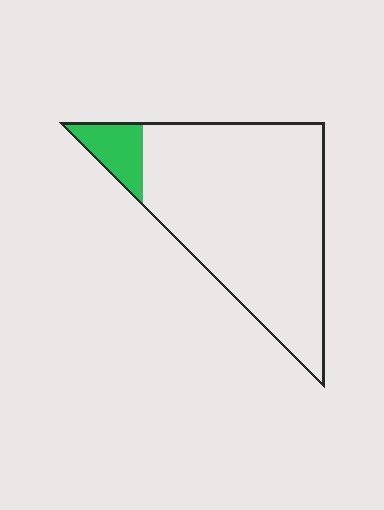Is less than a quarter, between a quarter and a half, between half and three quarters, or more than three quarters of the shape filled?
Less than a quarter.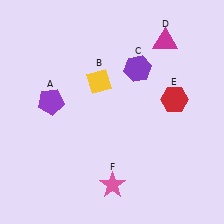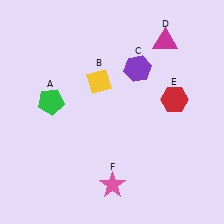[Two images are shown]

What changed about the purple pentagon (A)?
In Image 1, A is purple. In Image 2, it changed to green.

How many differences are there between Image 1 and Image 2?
There is 1 difference between the two images.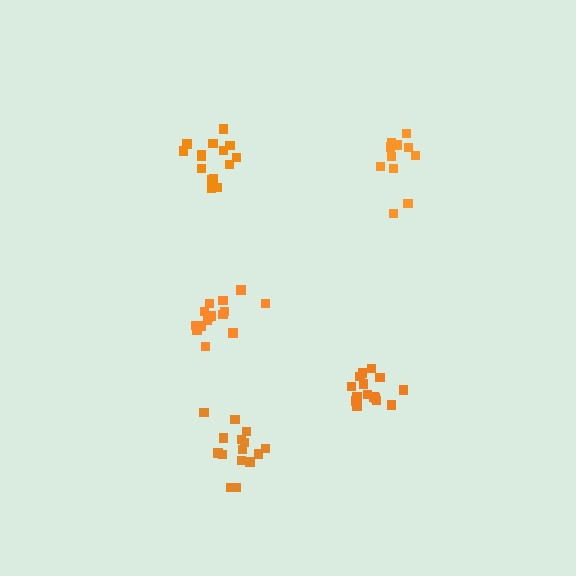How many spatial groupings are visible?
There are 5 spatial groupings.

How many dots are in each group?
Group 1: 16 dots, Group 2: 15 dots, Group 3: 11 dots, Group 4: 15 dots, Group 5: 15 dots (72 total).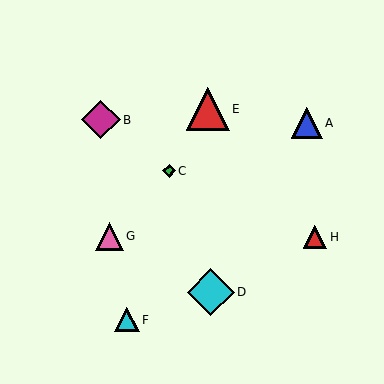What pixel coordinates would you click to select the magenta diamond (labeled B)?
Click at (101, 120) to select the magenta diamond B.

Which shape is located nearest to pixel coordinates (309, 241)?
The red triangle (labeled H) at (315, 237) is nearest to that location.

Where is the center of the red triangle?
The center of the red triangle is at (208, 109).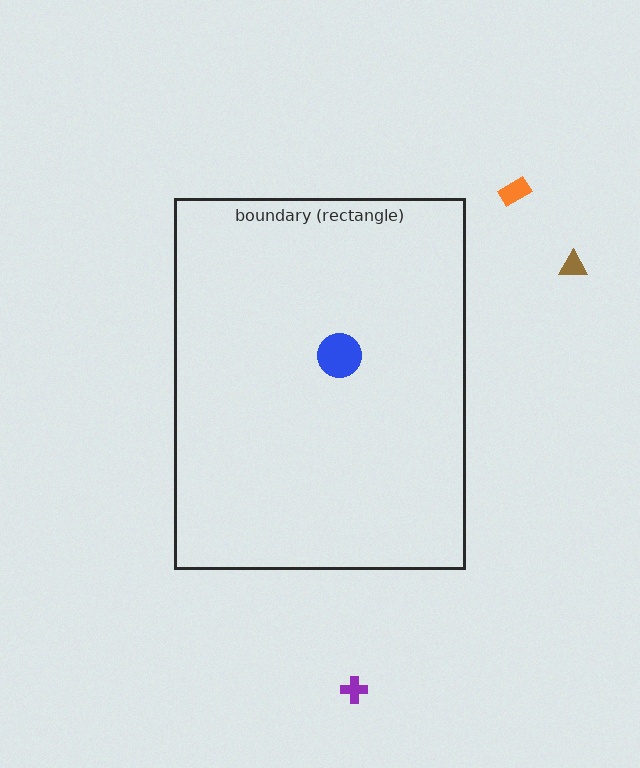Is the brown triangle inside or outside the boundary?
Outside.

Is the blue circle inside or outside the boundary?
Inside.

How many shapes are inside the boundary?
1 inside, 3 outside.